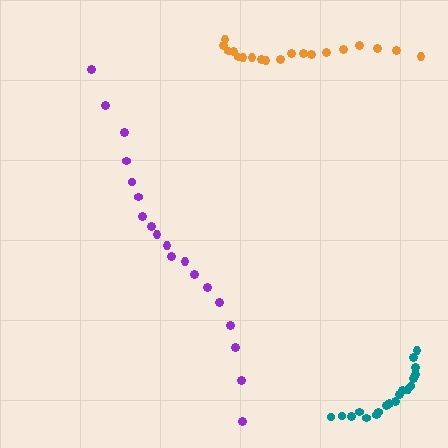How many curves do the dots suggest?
There are 3 distinct paths.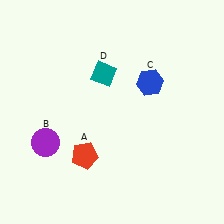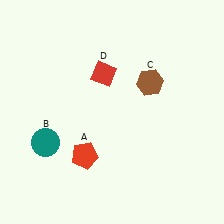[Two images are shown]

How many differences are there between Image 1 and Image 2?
There are 3 differences between the two images.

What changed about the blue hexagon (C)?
In Image 1, C is blue. In Image 2, it changed to brown.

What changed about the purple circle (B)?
In Image 1, B is purple. In Image 2, it changed to teal.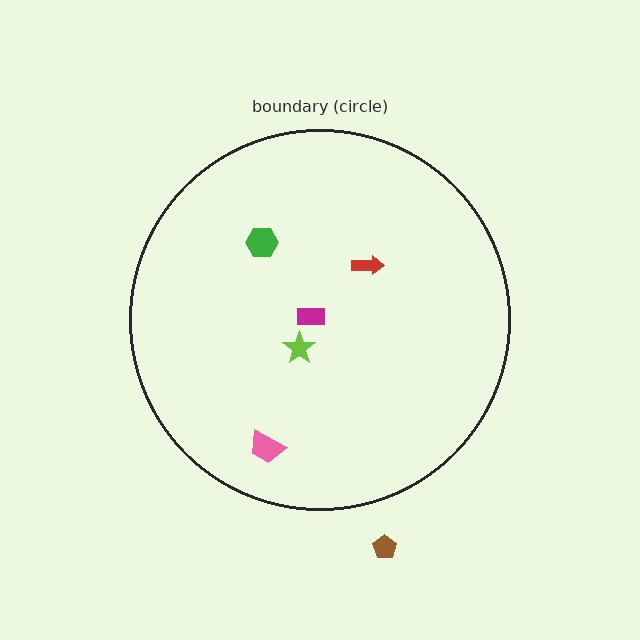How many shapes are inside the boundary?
5 inside, 1 outside.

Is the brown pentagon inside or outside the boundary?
Outside.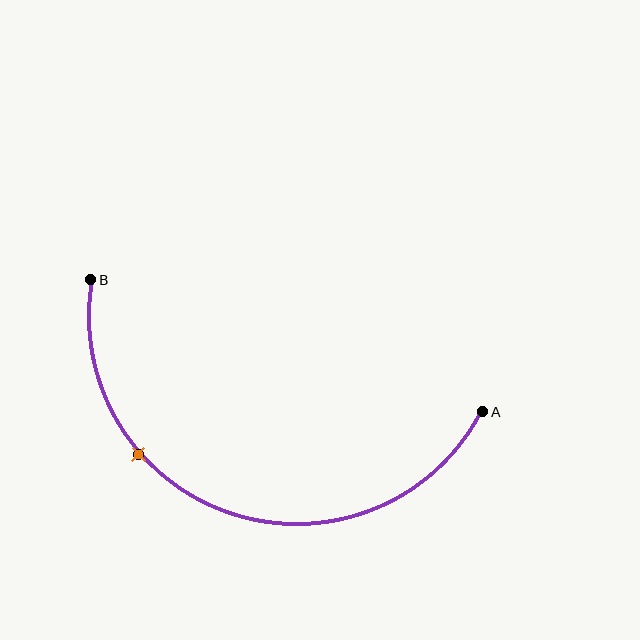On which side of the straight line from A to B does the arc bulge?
The arc bulges below the straight line connecting A and B.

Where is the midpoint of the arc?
The arc midpoint is the point on the curve farthest from the straight line joining A and B. It sits below that line.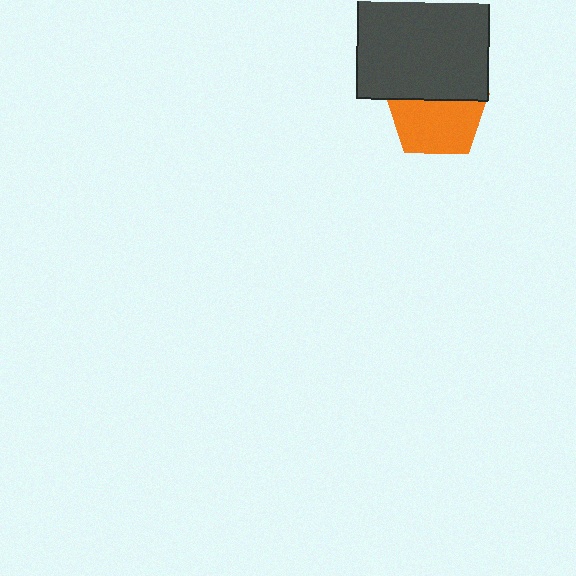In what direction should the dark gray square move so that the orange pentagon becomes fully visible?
The dark gray square should move up. That is the shortest direction to clear the overlap and leave the orange pentagon fully visible.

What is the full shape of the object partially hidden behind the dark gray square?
The partially hidden object is an orange pentagon.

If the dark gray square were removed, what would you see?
You would see the complete orange pentagon.